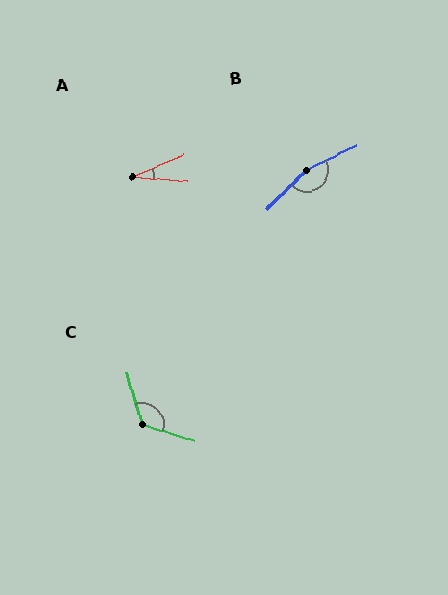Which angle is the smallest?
A, at approximately 27 degrees.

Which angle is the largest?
B, at approximately 163 degrees.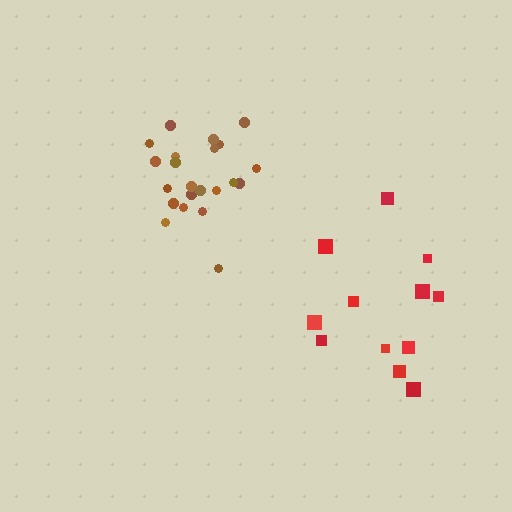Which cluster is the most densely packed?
Brown.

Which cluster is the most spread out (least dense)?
Red.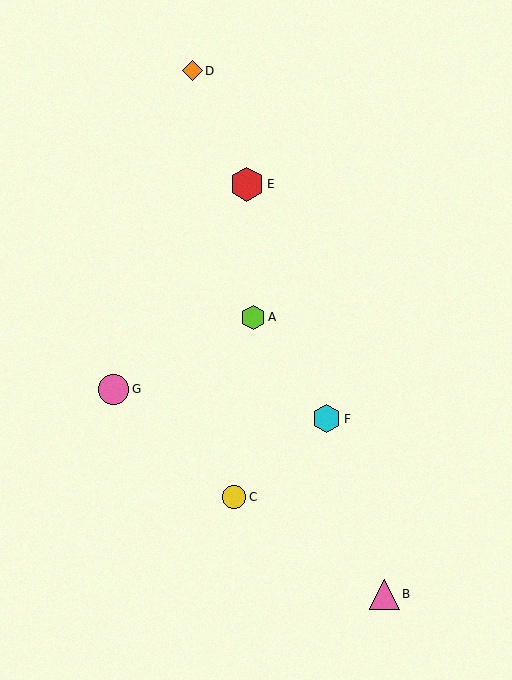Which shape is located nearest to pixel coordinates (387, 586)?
The pink triangle (labeled B) at (384, 594) is nearest to that location.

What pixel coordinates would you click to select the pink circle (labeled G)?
Click at (113, 389) to select the pink circle G.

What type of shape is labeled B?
Shape B is a pink triangle.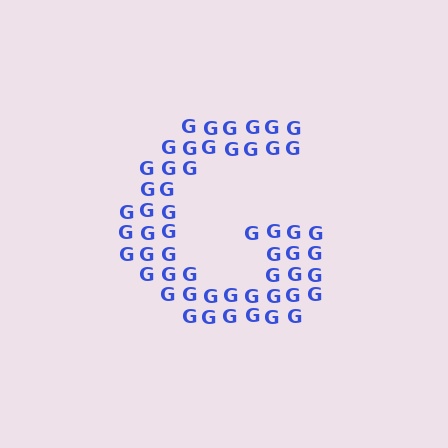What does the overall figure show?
The overall figure shows the letter G.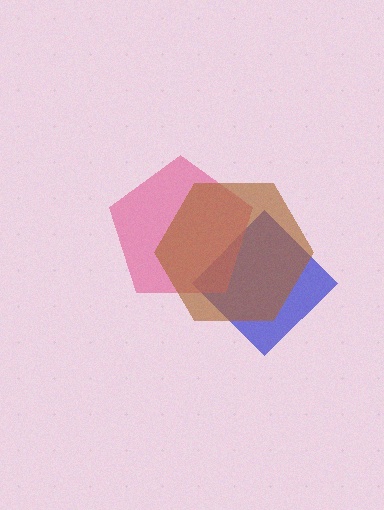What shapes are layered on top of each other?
The layered shapes are: a blue diamond, a pink pentagon, a brown hexagon.